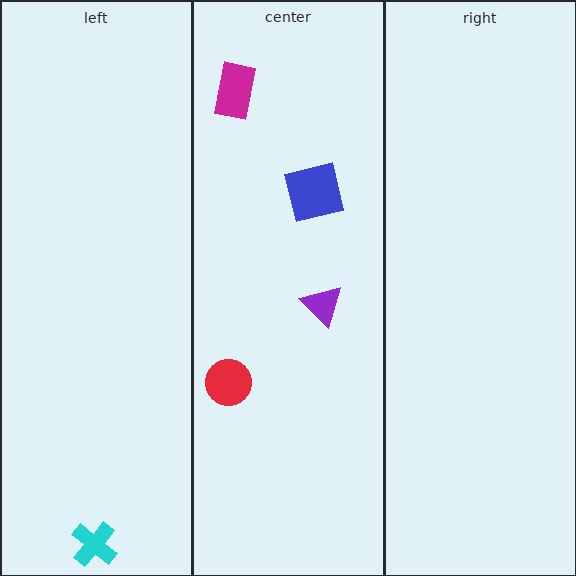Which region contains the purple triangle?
The center region.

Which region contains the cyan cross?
The left region.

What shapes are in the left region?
The cyan cross.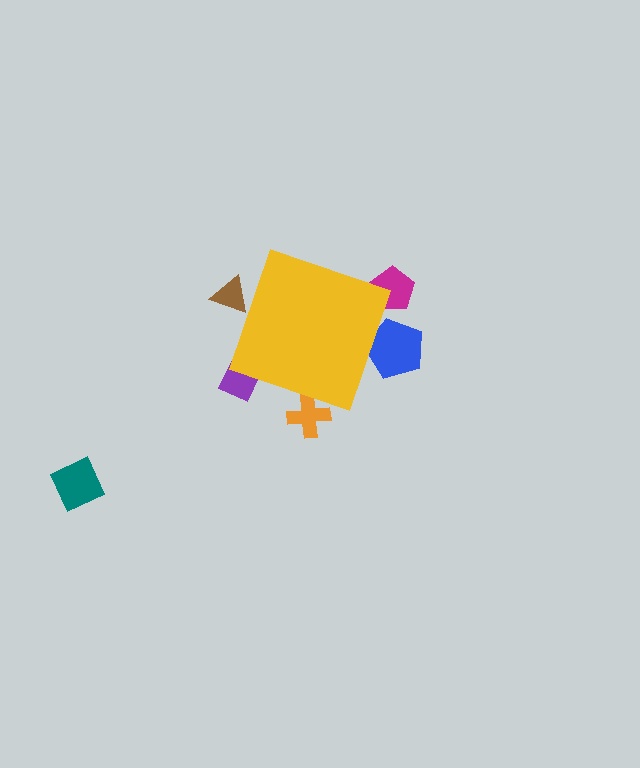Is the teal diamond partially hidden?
No, the teal diamond is fully visible.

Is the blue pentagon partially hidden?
Yes, the blue pentagon is partially hidden behind the yellow diamond.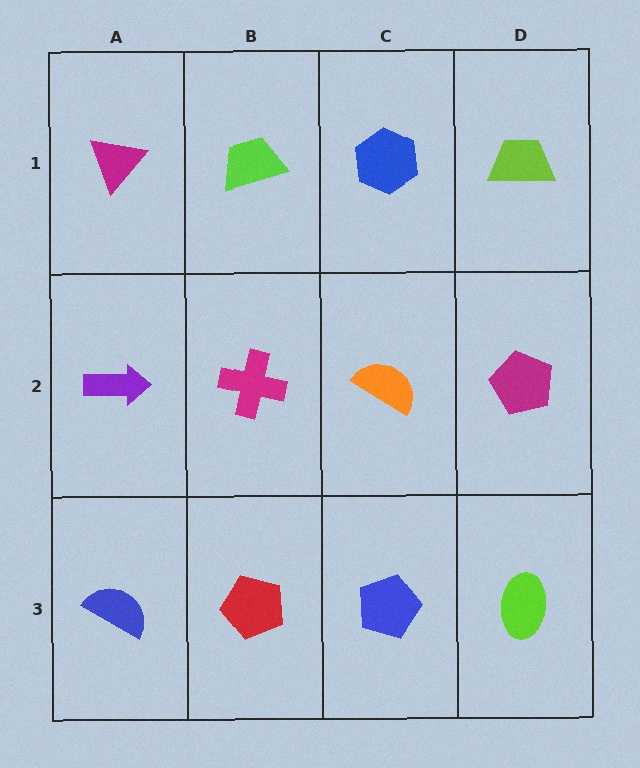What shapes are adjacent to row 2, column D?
A lime trapezoid (row 1, column D), a lime ellipse (row 3, column D), an orange semicircle (row 2, column C).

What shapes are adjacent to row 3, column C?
An orange semicircle (row 2, column C), a red pentagon (row 3, column B), a lime ellipse (row 3, column D).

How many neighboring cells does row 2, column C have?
4.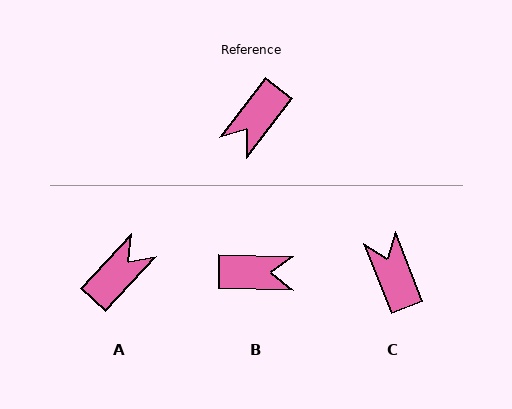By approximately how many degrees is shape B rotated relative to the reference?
Approximately 126 degrees counter-clockwise.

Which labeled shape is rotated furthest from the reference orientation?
A, about 175 degrees away.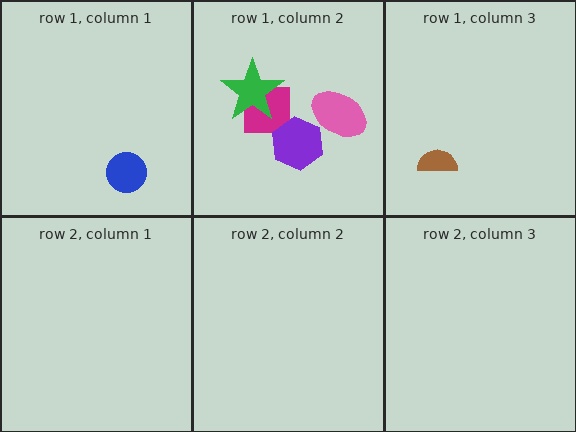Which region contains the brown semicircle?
The row 1, column 3 region.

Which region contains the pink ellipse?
The row 1, column 2 region.